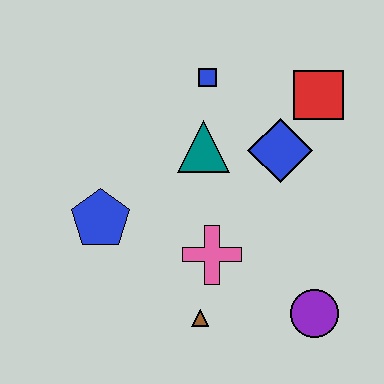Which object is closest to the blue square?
The teal triangle is closest to the blue square.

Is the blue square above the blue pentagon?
Yes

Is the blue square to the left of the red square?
Yes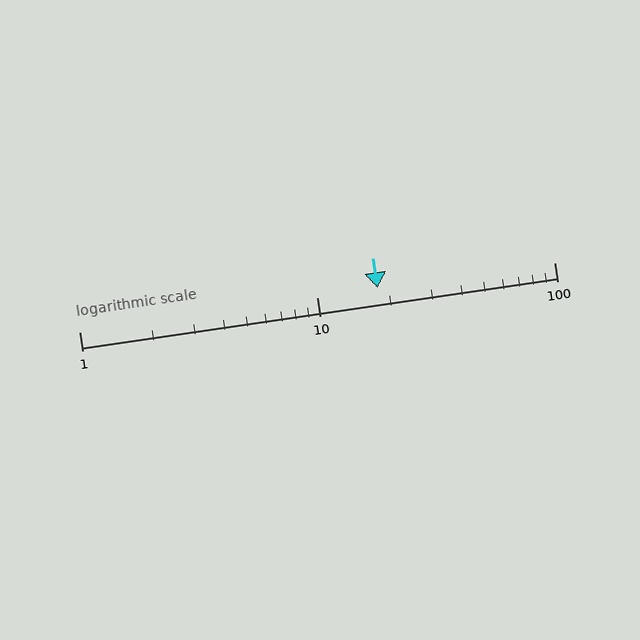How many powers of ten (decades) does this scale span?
The scale spans 2 decades, from 1 to 100.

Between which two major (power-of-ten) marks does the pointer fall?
The pointer is between 10 and 100.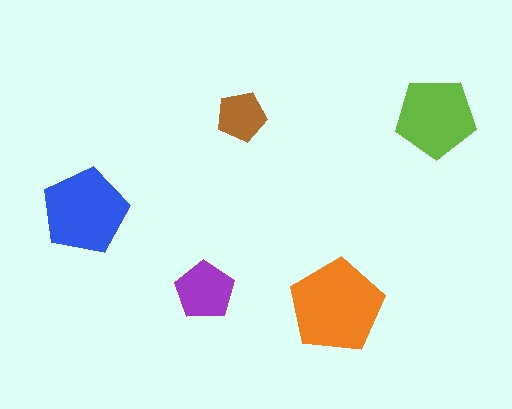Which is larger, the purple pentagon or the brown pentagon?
The purple one.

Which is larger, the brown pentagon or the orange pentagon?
The orange one.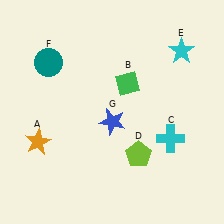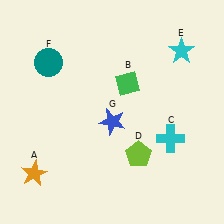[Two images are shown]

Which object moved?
The orange star (A) moved down.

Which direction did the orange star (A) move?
The orange star (A) moved down.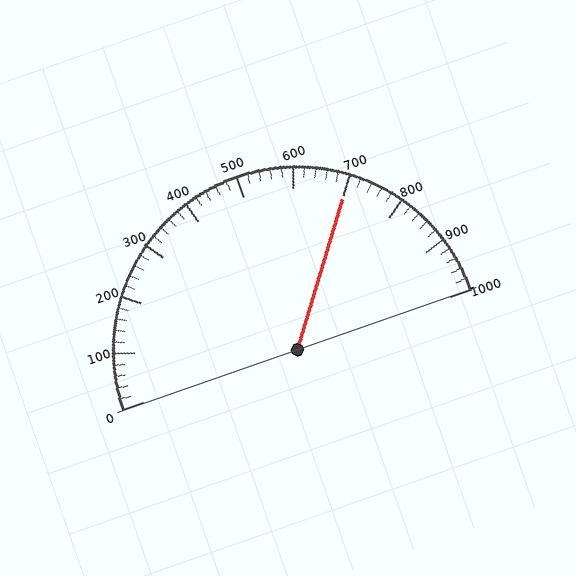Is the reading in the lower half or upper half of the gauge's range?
The reading is in the upper half of the range (0 to 1000).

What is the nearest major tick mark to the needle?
The nearest major tick mark is 700.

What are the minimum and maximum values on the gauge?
The gauge ranges from 0 to 1000.